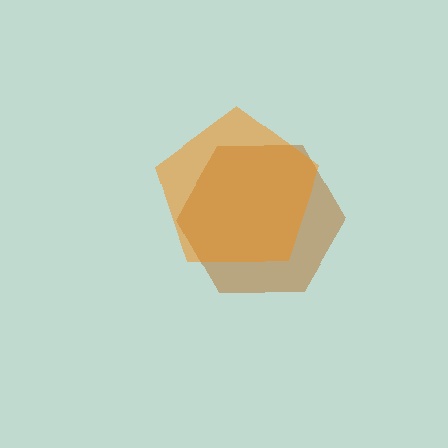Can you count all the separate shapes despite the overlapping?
Yes, there are 2 separate shapes.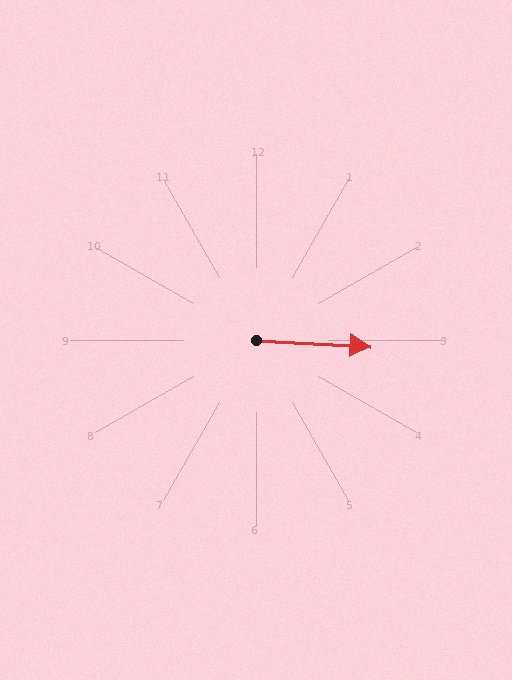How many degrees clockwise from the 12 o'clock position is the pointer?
Approximately 93 degrees.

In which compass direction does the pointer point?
East.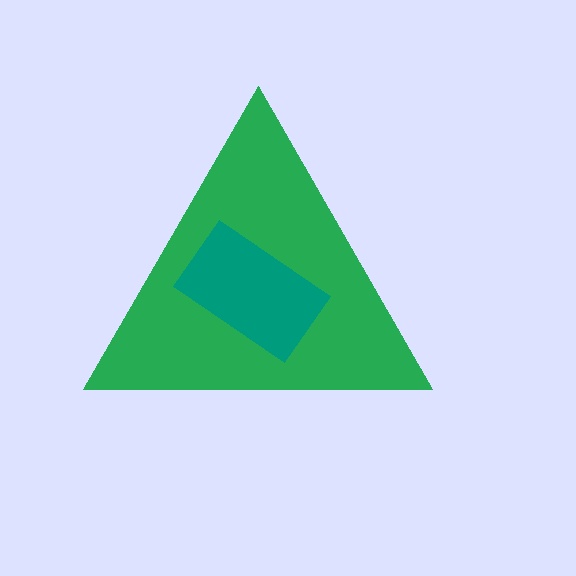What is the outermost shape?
The green triangle.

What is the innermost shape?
The teal rectangle.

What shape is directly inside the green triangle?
The teal rectangle.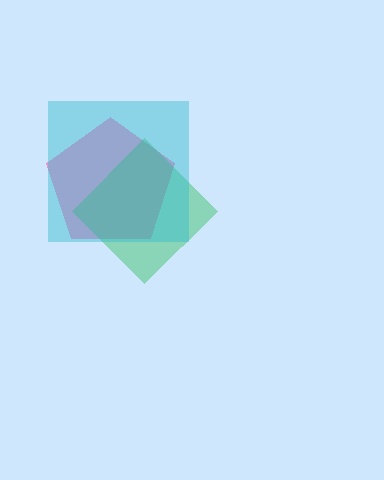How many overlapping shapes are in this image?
There are 3 overlapping shapes in the image.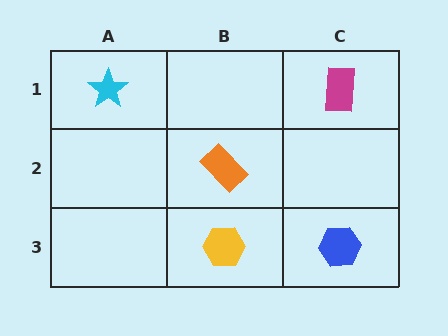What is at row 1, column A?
A cyan star.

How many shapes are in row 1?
2 shapes.